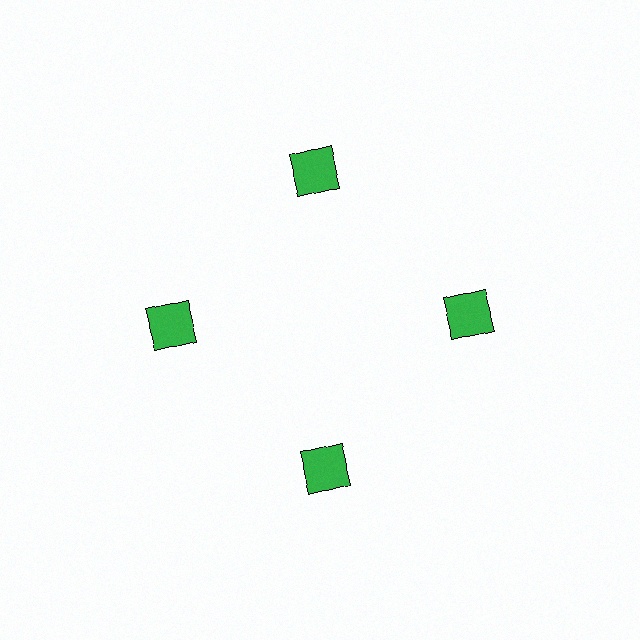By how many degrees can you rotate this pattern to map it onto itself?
The pattern maps onto itself every 90 degrees of rotation.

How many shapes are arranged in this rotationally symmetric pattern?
There are 4 shapes, arranged in 4 groups of 1.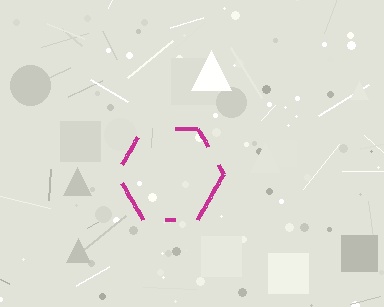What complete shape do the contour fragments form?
The contour fragments form a hexagon.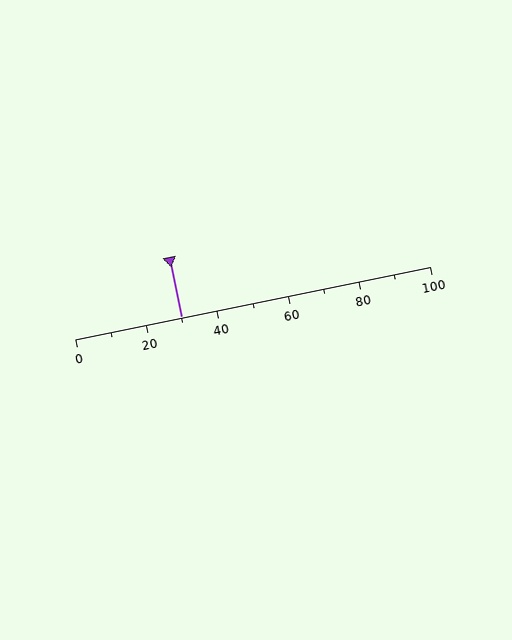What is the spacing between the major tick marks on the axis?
The major ticks are spaced 20 apart.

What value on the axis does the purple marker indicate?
The marker indicates approximately 30.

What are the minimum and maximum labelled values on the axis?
The axis runs from 0 to 100.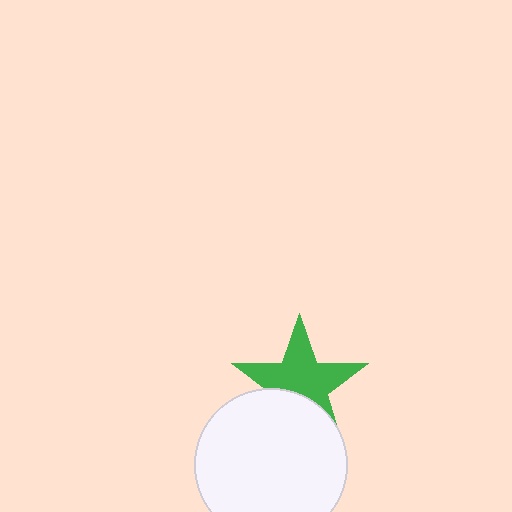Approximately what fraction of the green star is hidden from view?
Roughly 35% of the green star is hidden behind the white circle.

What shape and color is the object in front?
The object in front is a white circle.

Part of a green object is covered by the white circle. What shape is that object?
It is a star.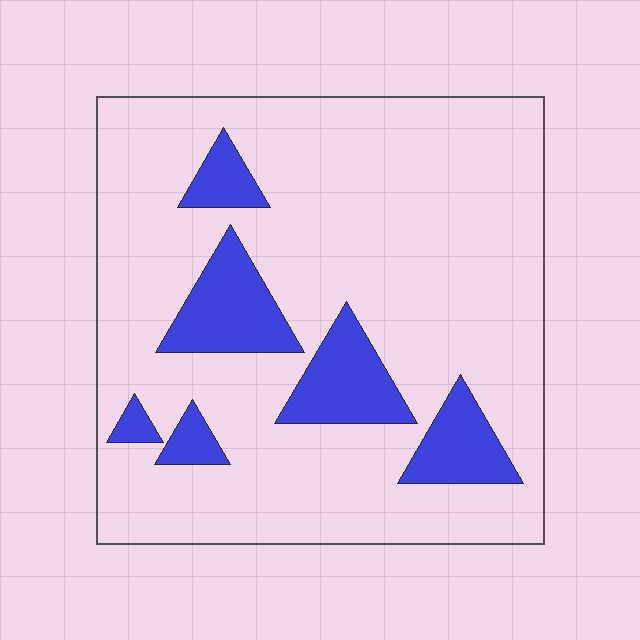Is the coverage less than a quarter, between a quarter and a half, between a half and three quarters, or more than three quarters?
Less than a quarter.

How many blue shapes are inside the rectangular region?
6.